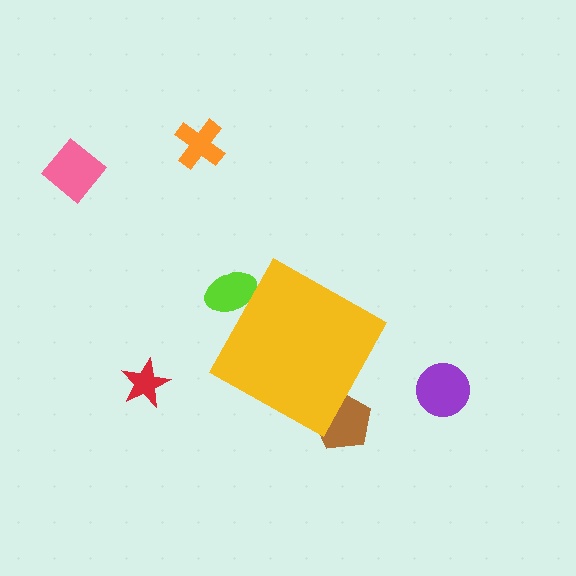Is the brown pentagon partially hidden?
Yes, the brown pentagon is partially hidden behind the yellow diamond.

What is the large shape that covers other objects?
A yellow diamond.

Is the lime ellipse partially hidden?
Yes, the lime ellipse is partially hidden behind the yellow diamond.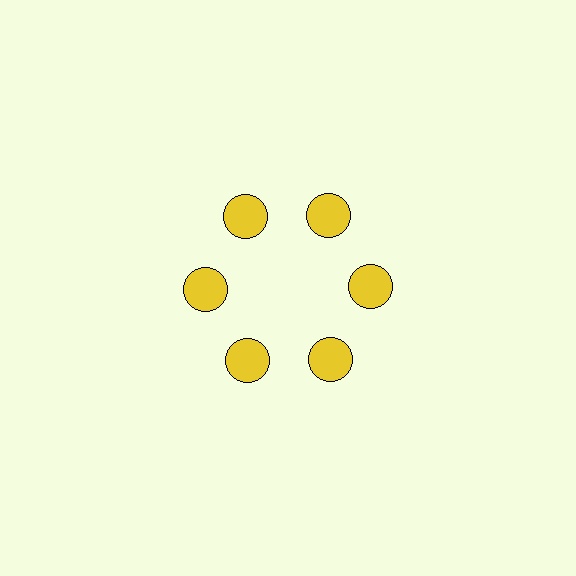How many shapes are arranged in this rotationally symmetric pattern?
There are 6 shapes, arranged in 6 groups of 1.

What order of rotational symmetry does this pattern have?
This pattern has 6-fold rotational symmetry.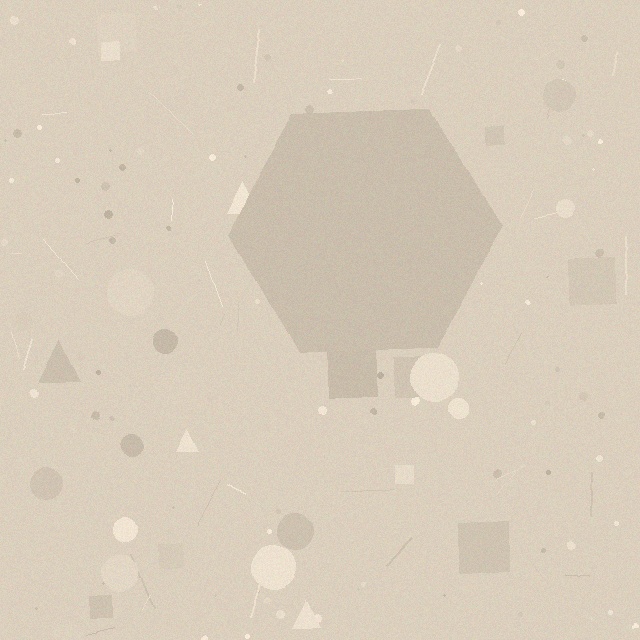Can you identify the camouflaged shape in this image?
The camouflaged shape is a hexagon.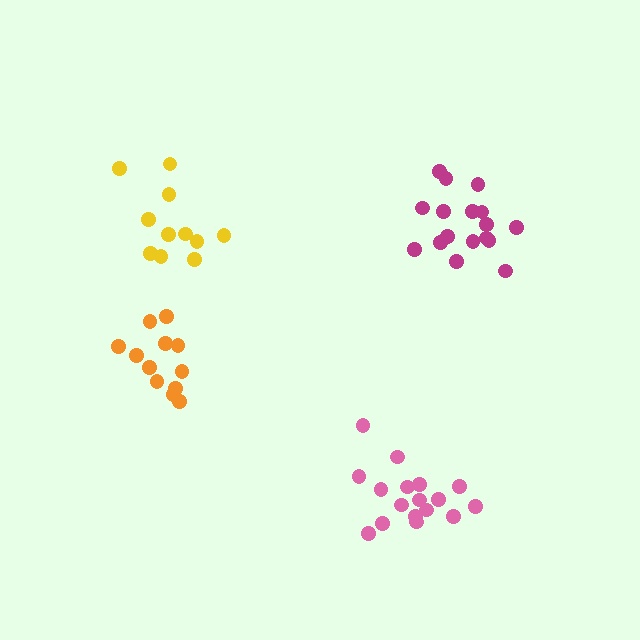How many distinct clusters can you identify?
There are 4 distinct clusters.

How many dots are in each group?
Group 1: 17 dots, Group 2: 11 dots, Group 3: 17 dots, Group 4: 12 dots (57 total).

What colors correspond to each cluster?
The clusters are colored: magenta, yellow, pink, orange.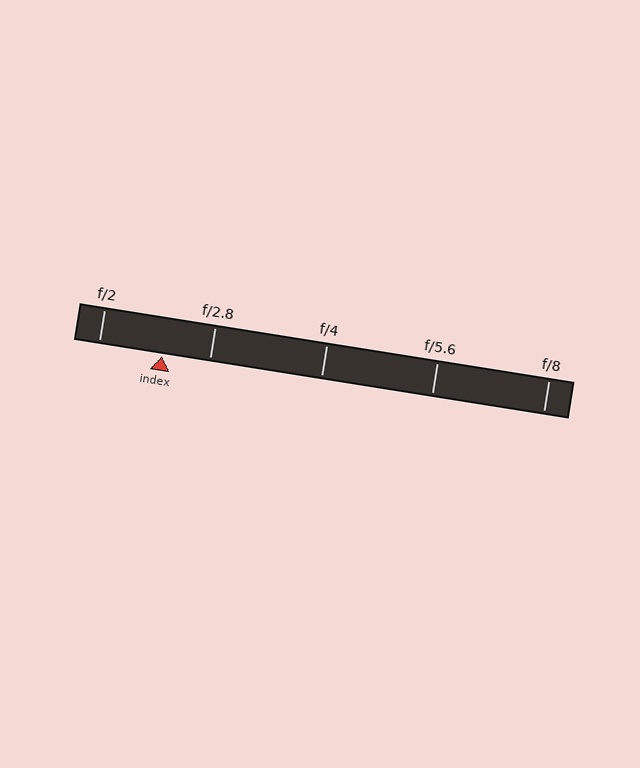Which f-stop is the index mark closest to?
The index mark is closest to f/2.8.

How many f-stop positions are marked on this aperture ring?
There are 5 f-stop positions marked.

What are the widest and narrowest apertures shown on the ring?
The widest aperture shown is f/2 and the narrowest is f/8.